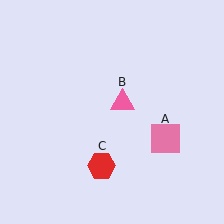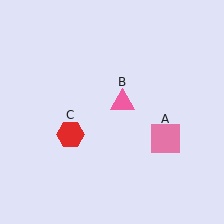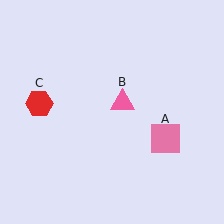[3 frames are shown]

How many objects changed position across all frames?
1 object changed position: red hexagon (object C).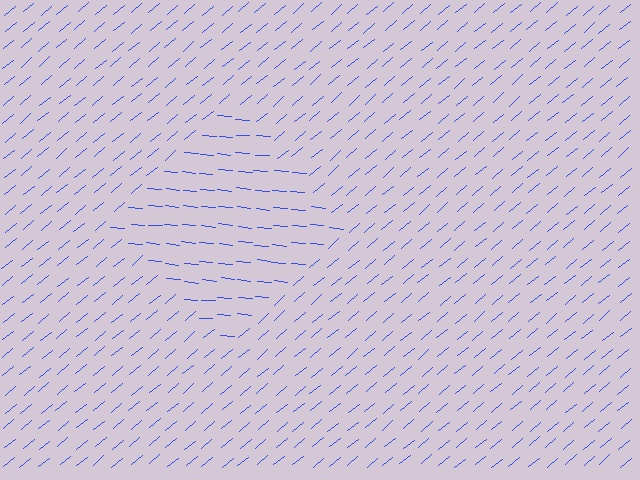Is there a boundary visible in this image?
Yes, there is a texture boundary formed by a change in line orientation.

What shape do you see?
I see a diamond.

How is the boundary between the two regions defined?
The boundary is defined purely by a change in line orientation (approximately 45 degrees difference). All lines are the same color and thickness.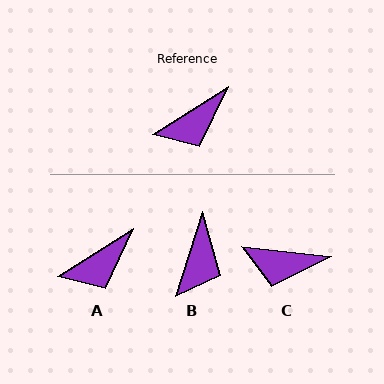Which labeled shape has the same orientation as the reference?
A.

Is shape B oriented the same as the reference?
No, it is off by about 40 degrees.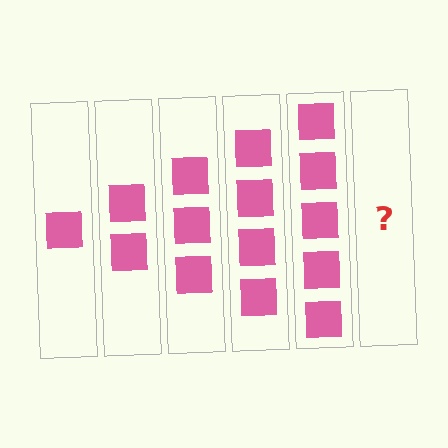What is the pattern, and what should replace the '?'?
The pattern is that each step adds one more square. The '?' should be 6 squares.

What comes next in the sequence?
The next element should be 6 squares.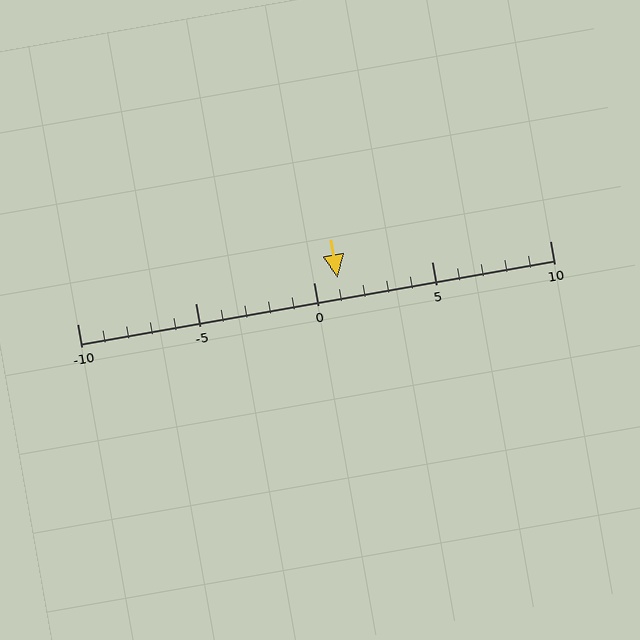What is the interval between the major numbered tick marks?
The major tick marks are spaced 5 units apart.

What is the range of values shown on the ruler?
The ruler shows values from -10 to 10.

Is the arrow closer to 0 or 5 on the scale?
The arrow is closer to 0.